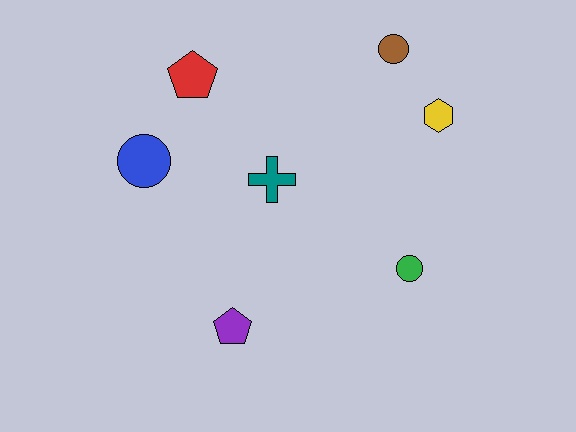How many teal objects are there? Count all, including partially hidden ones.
There is 1 teal object.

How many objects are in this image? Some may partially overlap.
There are 7 objects.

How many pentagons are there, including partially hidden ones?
There are 2 pentagons.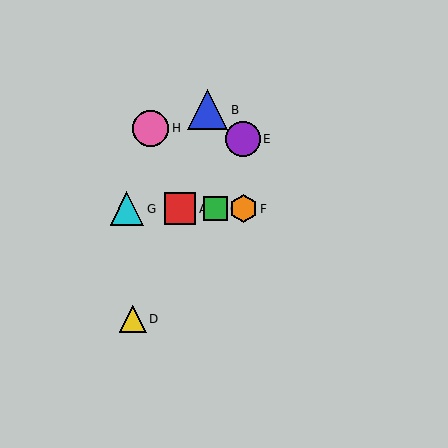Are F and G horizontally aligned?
Yes, both are at y≈209.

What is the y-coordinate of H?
Object H is at y≈128.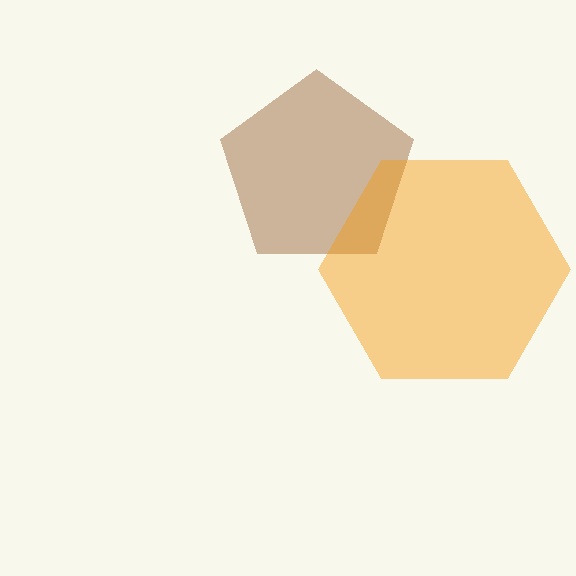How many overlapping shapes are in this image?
There are 2 overlapping shapes in the image.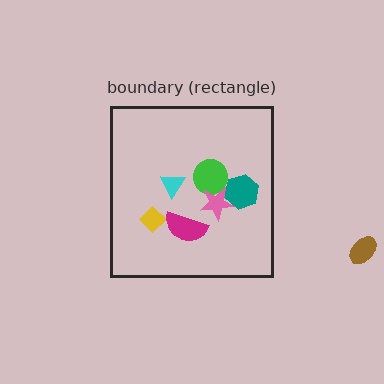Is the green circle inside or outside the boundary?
Inside.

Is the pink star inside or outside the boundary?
Inside.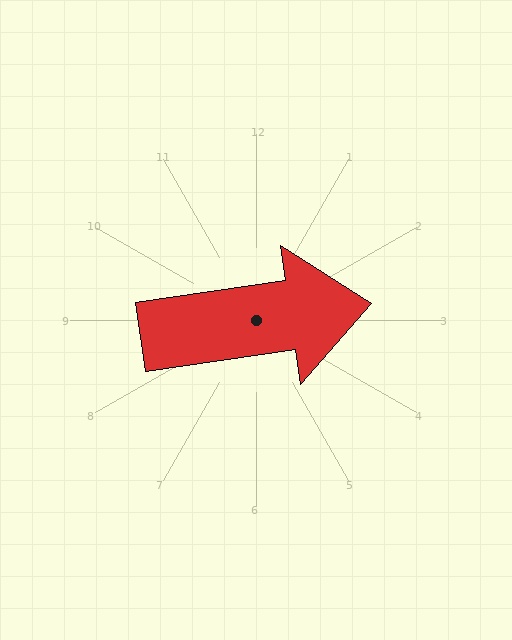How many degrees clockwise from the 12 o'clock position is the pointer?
Approximately 82 degrees.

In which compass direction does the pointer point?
East.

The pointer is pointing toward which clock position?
Roughly 3 o'clock.